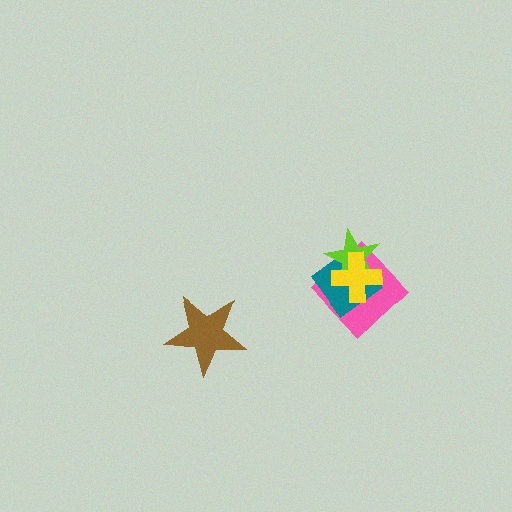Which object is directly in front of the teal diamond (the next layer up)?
The lime star is directly in front of the teal diamond.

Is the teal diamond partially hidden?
Yes, it is partially covered by another shape.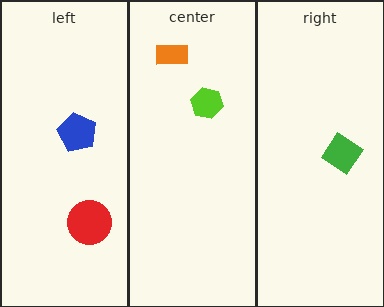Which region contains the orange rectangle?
The center region.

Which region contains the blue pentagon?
The left region.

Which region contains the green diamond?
The right region.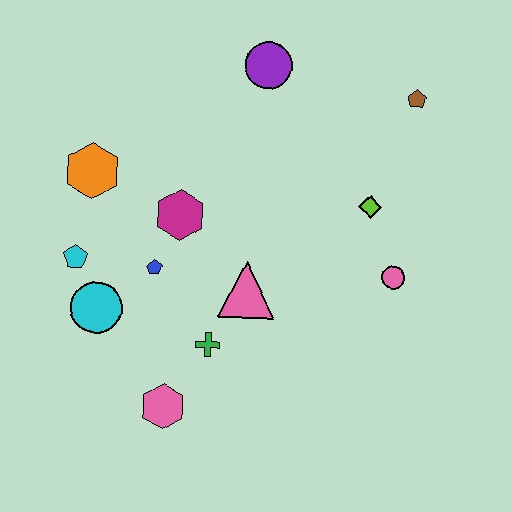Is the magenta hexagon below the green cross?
No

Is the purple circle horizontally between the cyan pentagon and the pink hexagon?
No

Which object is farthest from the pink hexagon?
The brown pentagon is farthest from the pink hexagon.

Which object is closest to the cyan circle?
The cyan pentagon is closest to the cyan circle.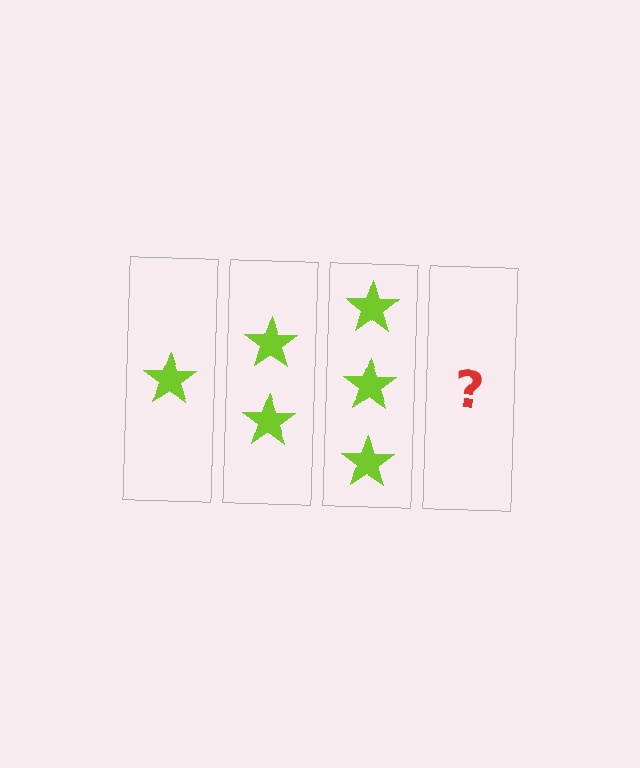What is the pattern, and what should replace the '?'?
The pattern is that each step adds one more star. The '?' should be 4 stars.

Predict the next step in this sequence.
The next step is 4 stars.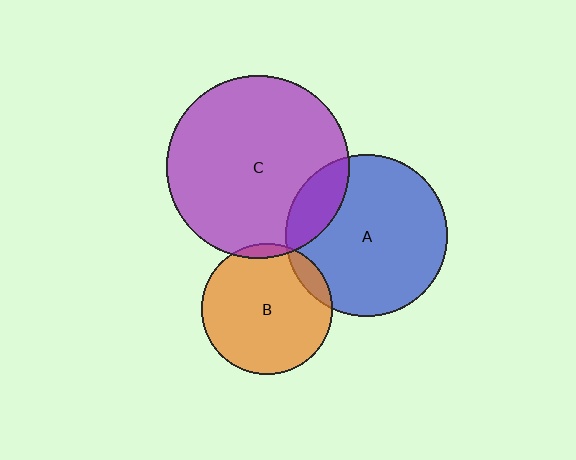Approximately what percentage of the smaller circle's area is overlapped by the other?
Approximately 10%.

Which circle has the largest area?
Circle C (purple).